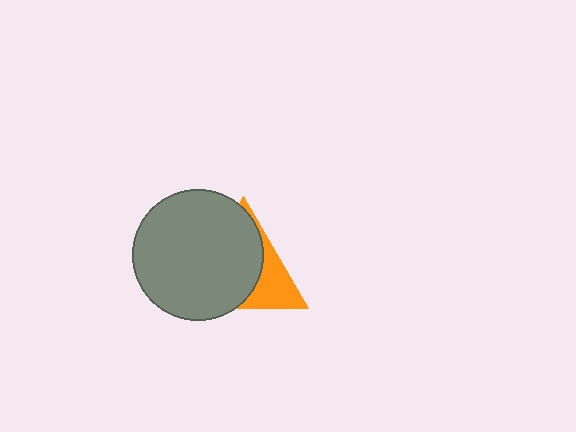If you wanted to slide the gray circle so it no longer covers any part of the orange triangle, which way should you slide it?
Slide it left — that is the most direct way to separate the two shapes.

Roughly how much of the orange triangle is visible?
A small part of it is visible (roughly 33%).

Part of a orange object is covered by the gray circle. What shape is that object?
It is a triangle.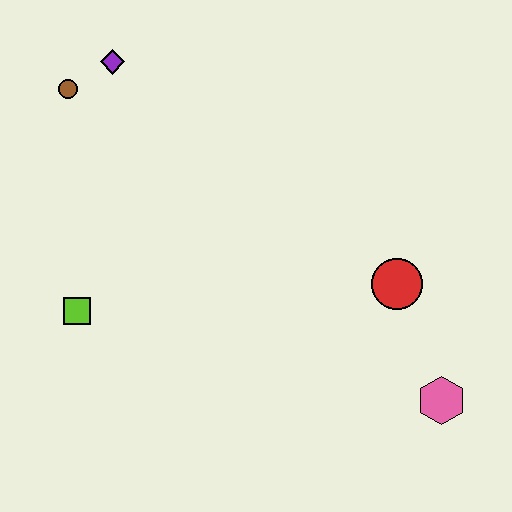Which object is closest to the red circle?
The pink hexagon is closest to the red circle.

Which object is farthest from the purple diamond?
The pink hexagon is farthest from the purple diamond.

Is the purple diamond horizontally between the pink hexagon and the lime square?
Yes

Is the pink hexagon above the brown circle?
No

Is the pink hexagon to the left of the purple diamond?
No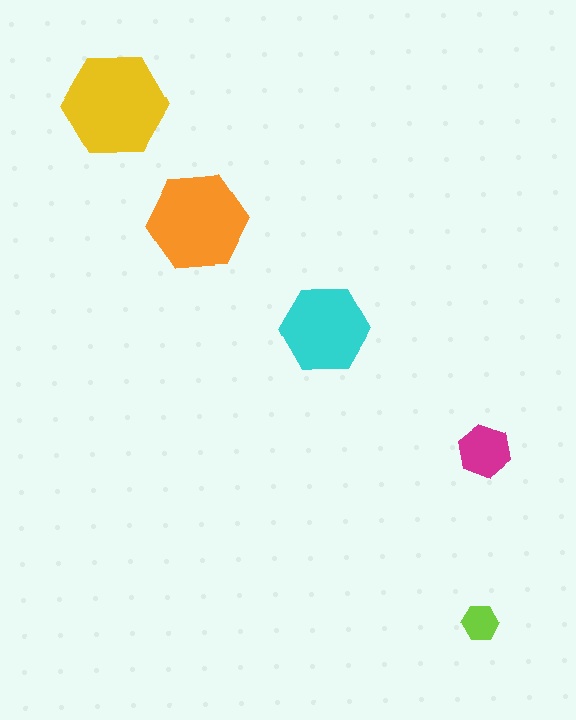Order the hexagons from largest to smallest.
the yellow one, the orange one, the cyan one, the magenta one, the lime one.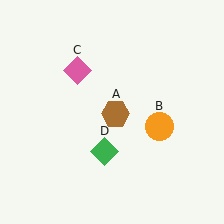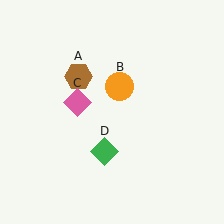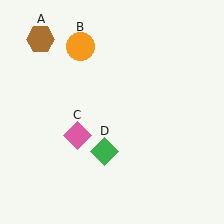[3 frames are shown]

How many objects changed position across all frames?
3 objects changed position: brown hexagon (object A), orange circle (object B), pink diamond (object C).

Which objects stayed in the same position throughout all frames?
Green diamond (object D) remained stationary.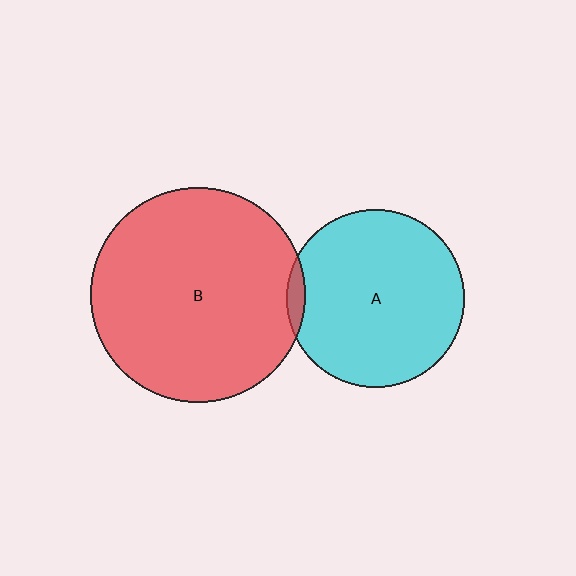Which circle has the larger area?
Circle B (red).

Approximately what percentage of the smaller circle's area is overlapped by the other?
Approximately 5%.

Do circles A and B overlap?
Yes.